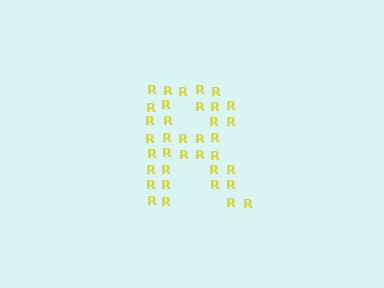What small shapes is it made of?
It is made of small letter R's.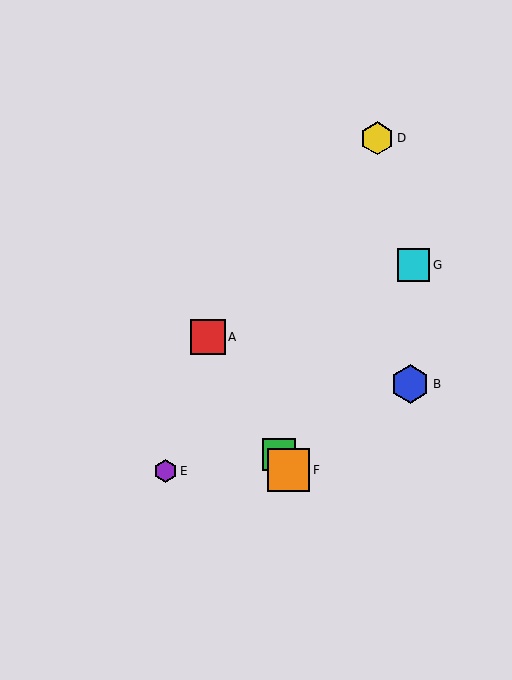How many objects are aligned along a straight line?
3 objects (A, C, F) are aligned along a straight line.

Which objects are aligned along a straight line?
Objects A, C, F are aligned along a straight line.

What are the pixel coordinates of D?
Object D is at (377, 138).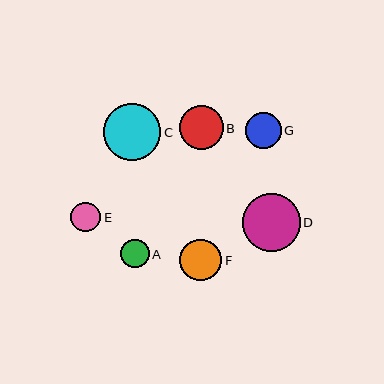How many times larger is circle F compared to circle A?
Circle F is approximately 1.5 times the size of circle A.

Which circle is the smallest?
Circle A is the smallest with a size of approximately 29 pixels.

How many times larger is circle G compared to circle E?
Circle G is approximately 1.2 times the size of circle E.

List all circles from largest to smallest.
From largest to smallest: D, C, B, F, G, E, A.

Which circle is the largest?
Circle D is the largest with a size of approximately 57 pixels.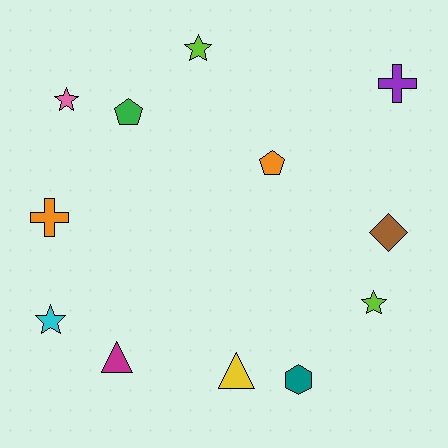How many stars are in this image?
There are 4 stars.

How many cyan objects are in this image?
There is 1 cyan object.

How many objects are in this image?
There are 12 objects.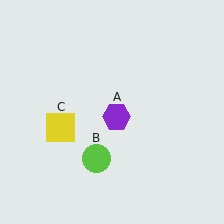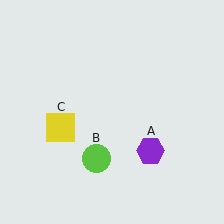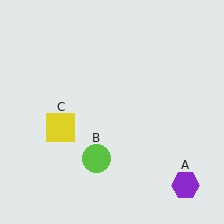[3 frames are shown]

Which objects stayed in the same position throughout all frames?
Lime circle (object B) and yellow square (object C) remained stationary.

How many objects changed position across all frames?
1 object changed position: purple hexagon (object A).